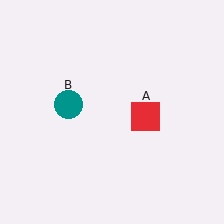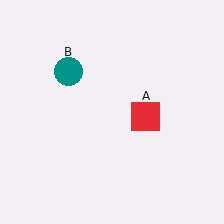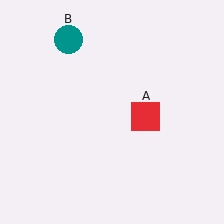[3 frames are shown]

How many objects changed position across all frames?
1 object changed position: teal circle (object B).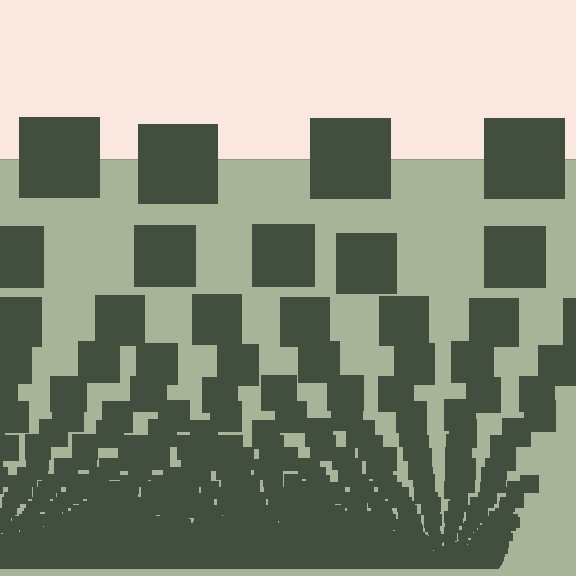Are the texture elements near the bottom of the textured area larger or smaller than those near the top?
Smaller. The gradient is inverted — elements near the bottom are smaller and denser.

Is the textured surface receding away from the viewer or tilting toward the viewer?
The surface appears to tilt toward the viewer. Texture elements get larger and sparser toward the top.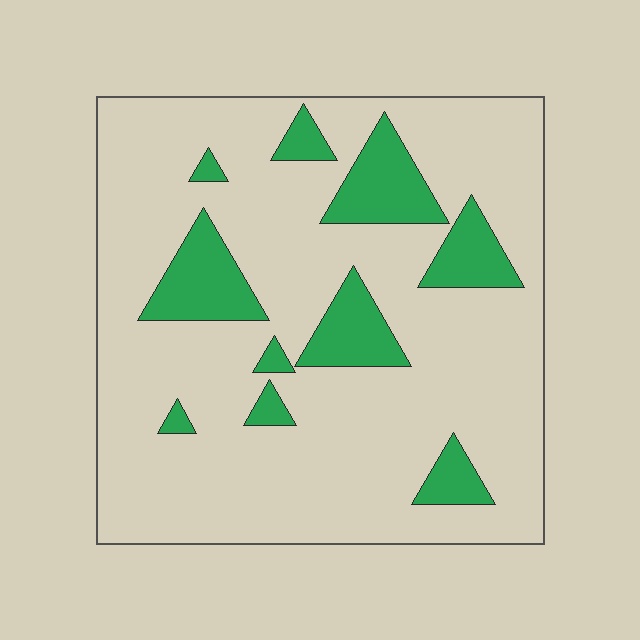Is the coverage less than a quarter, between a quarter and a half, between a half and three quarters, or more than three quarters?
Less than a quarter.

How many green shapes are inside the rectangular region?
10.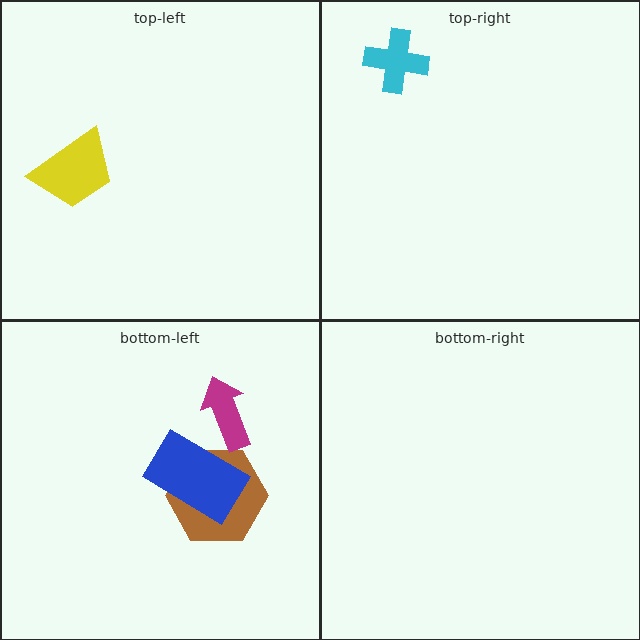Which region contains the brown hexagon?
The bottom-left region.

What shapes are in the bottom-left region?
The brown hexagon, the magenta arrow, the blue rectangle.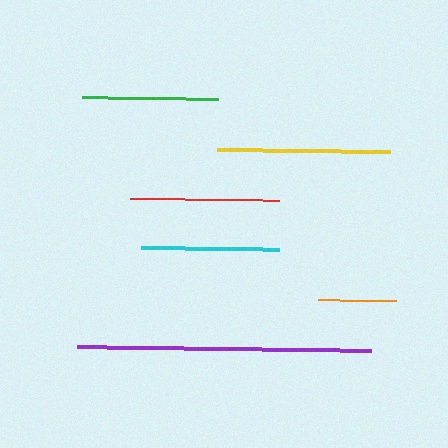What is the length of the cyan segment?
The cyan segment is approximately 139 pixels long.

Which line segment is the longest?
The purple line is the longest at approximately 294 pixels.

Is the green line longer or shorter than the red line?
The red line is longer than the green line.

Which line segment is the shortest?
The orange line is the shortest at approximately 78 pixels.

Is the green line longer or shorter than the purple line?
The purple line is longer than the green line.